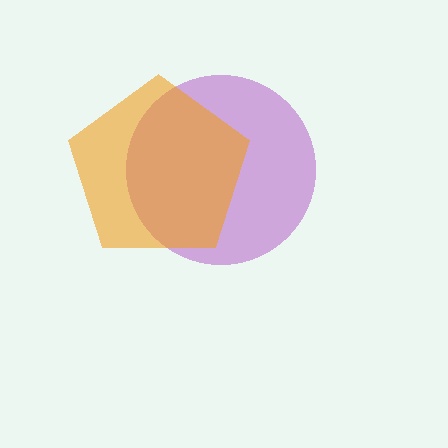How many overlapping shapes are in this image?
There are 2 overlapping shapes in the image.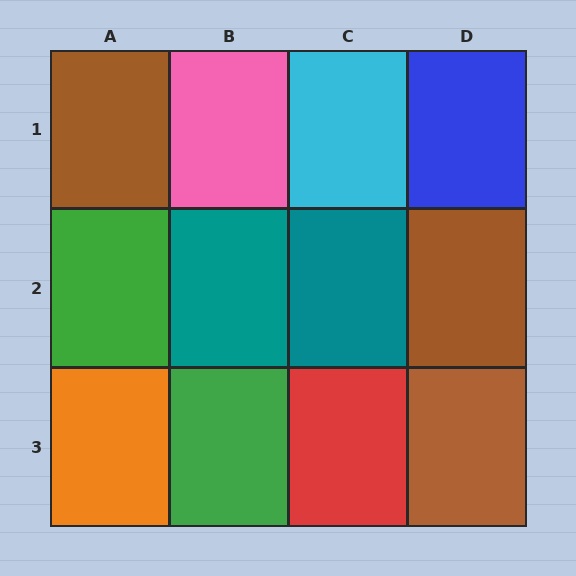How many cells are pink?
1 cell is pink.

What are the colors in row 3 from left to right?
Orange, green, red, brown.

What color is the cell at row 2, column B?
Teal.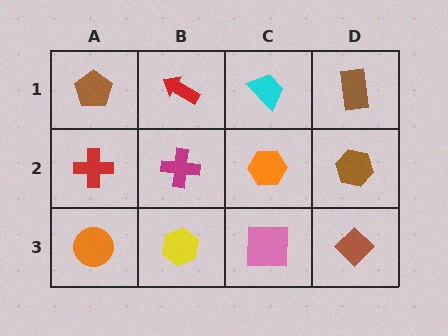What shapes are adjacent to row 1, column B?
A magenta cross (row 2, column B), a brown pentagon (row 1, column A), a cyan trapezoid (row 1, column C).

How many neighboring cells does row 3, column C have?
3.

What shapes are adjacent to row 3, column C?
An orange hexagon (row 2, column C), a yellow hexagon (row 3, column B), a brown diamond (row 3, column D).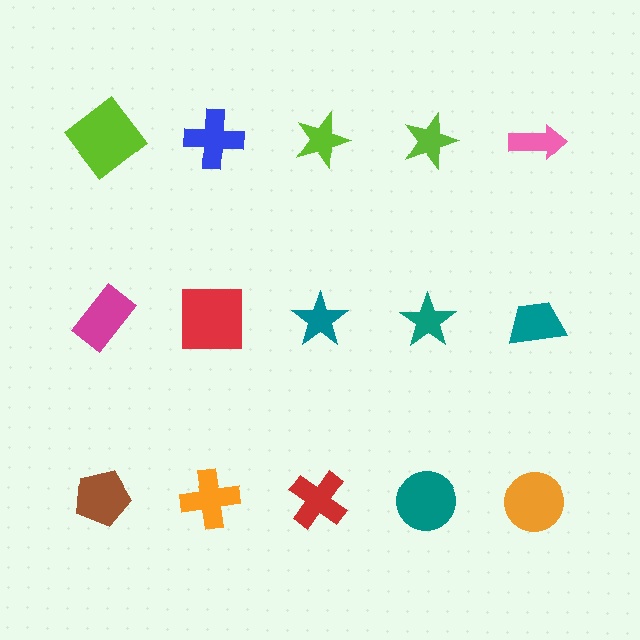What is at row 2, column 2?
A red square.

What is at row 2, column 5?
A teal trapezoid.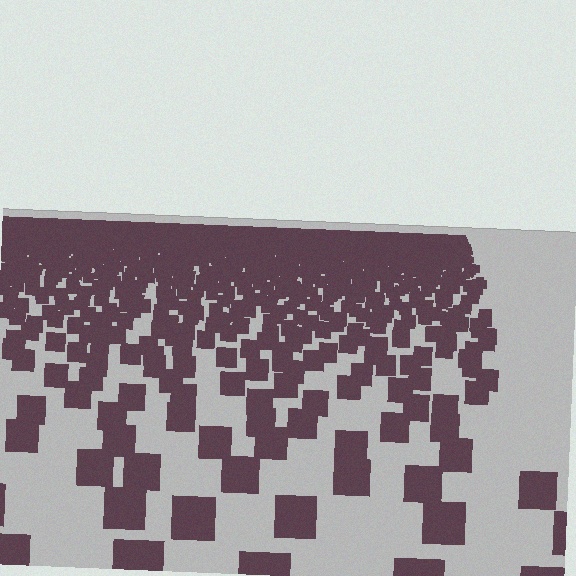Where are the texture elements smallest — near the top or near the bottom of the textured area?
Near the top.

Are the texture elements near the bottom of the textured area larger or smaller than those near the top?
Larger. Near the bottom, elements are closer to the viewer and appear at a bigger on-screen size.